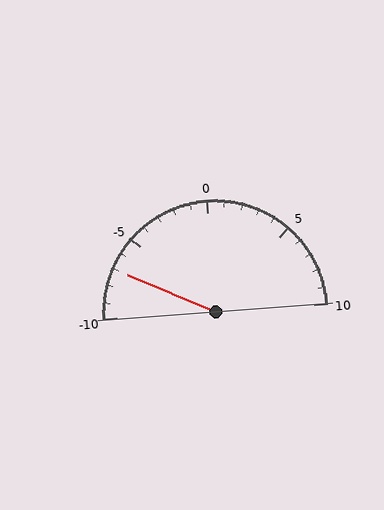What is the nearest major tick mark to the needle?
The nearest major tick mark is -5.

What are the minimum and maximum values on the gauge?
The gauge ranges from -10 to 10.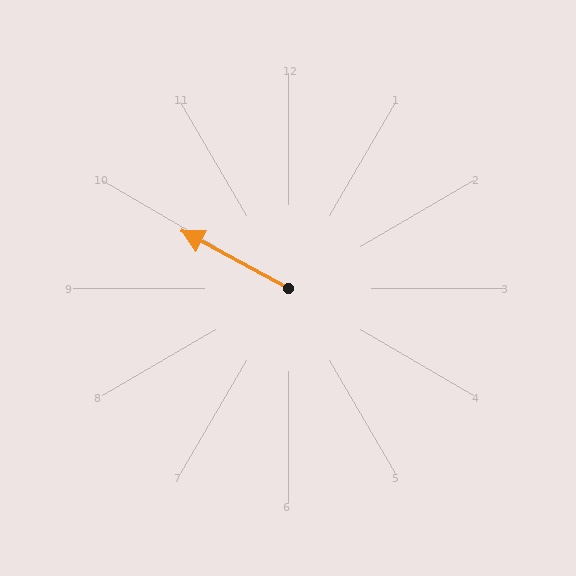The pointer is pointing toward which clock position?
Roughly 10 o'clock.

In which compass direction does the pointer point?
Northwest.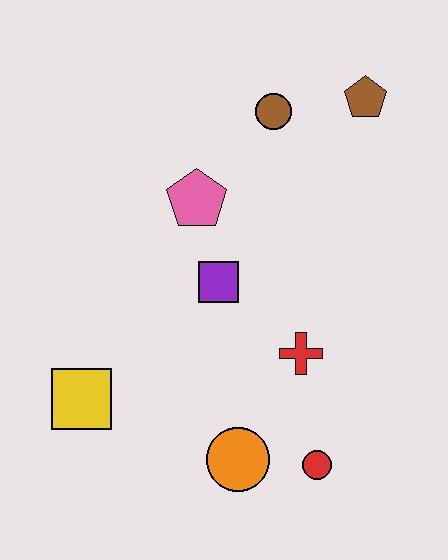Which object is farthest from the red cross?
The brown pentagon is farthest from the red cross.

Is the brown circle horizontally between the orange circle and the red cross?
Yes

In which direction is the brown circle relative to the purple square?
The brown circle is above the purple square.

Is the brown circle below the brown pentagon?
Yes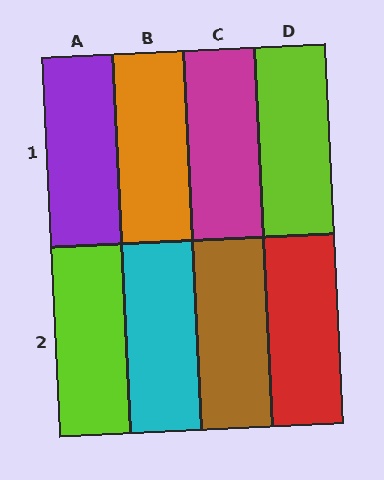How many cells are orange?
1 cell is orange.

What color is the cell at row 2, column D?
Red.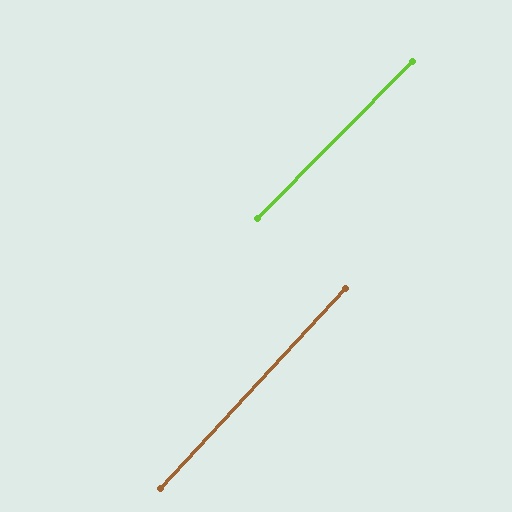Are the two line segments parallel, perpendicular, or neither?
Parallel — their directions differ by only 1.5°.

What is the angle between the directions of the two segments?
Approximately 1 degree.